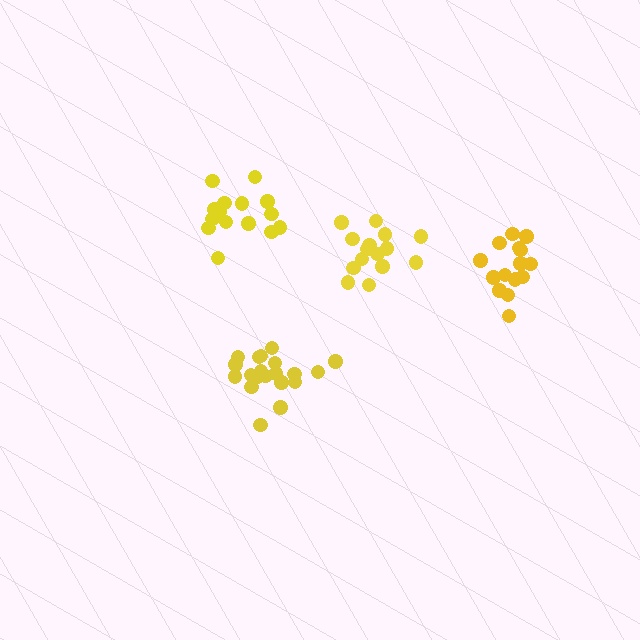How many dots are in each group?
Group 1: 15 dots, Group 2: 15 dots, Group 3: 15 dots, Group 4: 20 dots (65 total).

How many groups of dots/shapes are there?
There are 4 groups.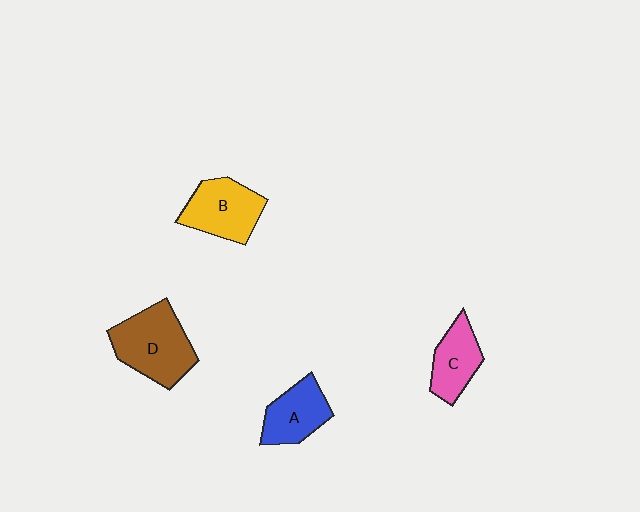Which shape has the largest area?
Shape D (brown).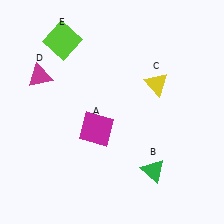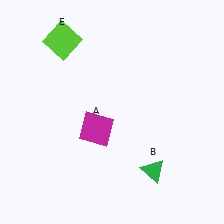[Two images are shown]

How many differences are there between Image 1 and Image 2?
There are 2 differences between the two images.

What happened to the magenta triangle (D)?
The magenta triangle (D) was removed in Image 2. It was in the top-left area of Image 1.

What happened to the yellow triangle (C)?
The yellow triangle (C) was removed in Image 2. It was in the top-right area of Image 1.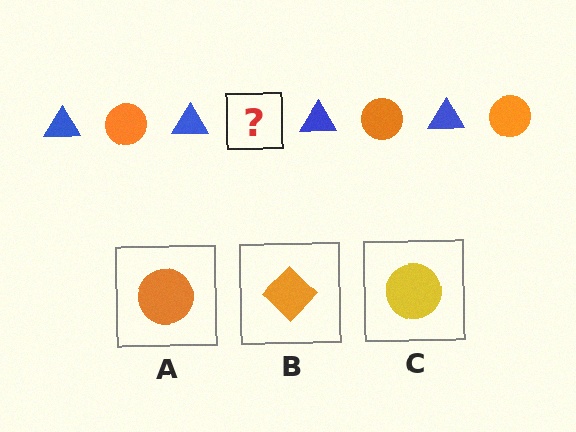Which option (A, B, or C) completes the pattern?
A.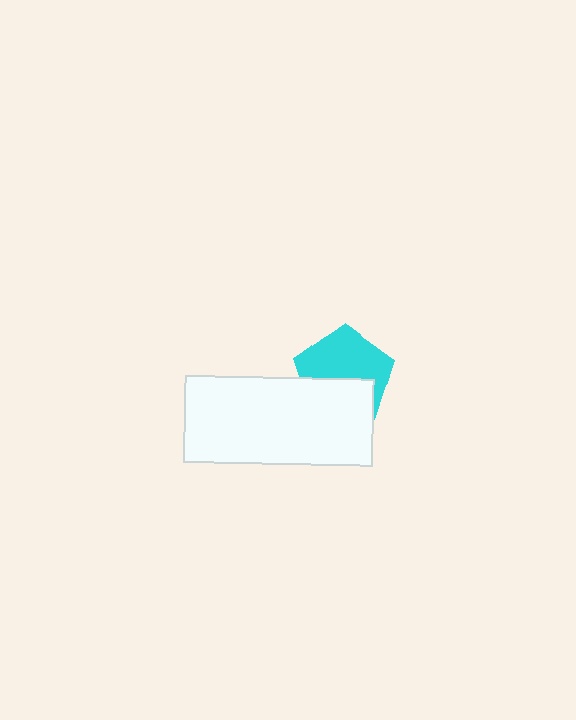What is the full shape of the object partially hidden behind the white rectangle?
The partially hidden object is a cyan pentagon.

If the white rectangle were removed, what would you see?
You would see the complete cyan pentagon.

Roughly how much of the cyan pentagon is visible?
About half of it is visible (roughly 59%).